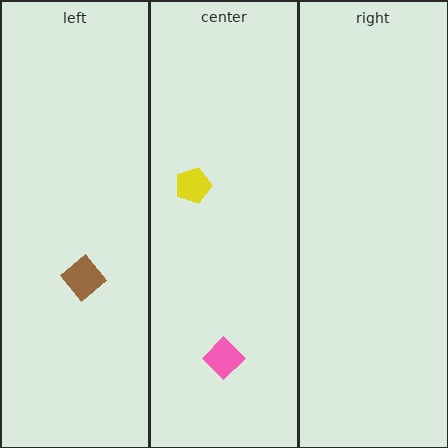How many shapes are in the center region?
2.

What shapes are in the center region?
The yellow pentagon, the pink diamond.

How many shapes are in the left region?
1.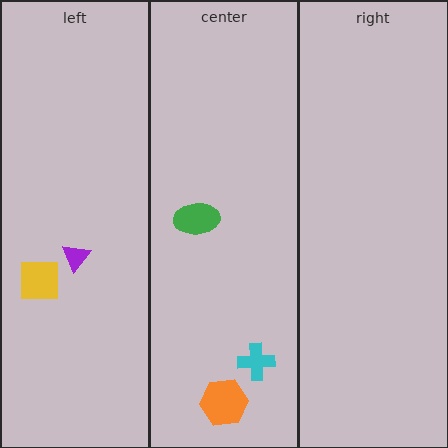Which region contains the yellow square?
The left region.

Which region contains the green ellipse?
The center region.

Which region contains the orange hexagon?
The center region.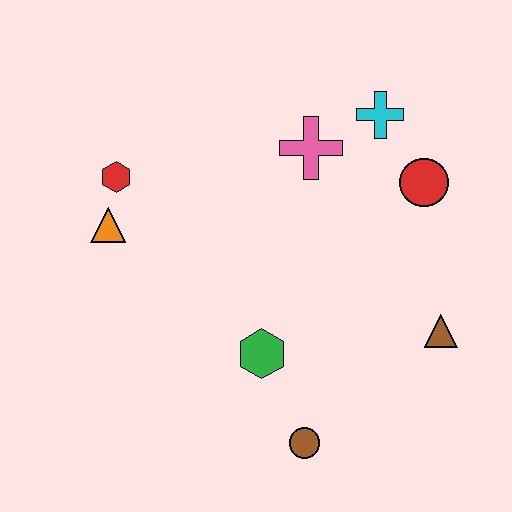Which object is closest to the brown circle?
The green hexagon is closest to the brown circle.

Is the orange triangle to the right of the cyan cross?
No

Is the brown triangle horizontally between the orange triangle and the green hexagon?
No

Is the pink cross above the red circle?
Yes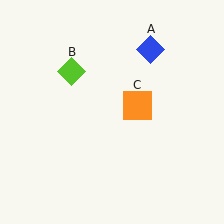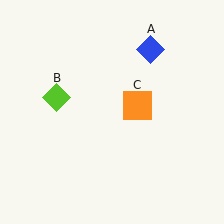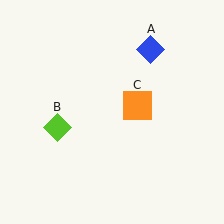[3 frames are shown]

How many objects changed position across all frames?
1 object changed position: lime diamond (object B).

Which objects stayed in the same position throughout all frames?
Blue diamond (object A) and orange square (object C) remained stationary.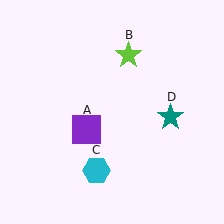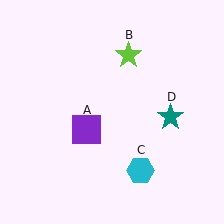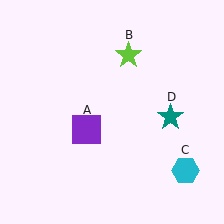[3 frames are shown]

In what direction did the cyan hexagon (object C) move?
The cyan hexagon (object C) moved right.